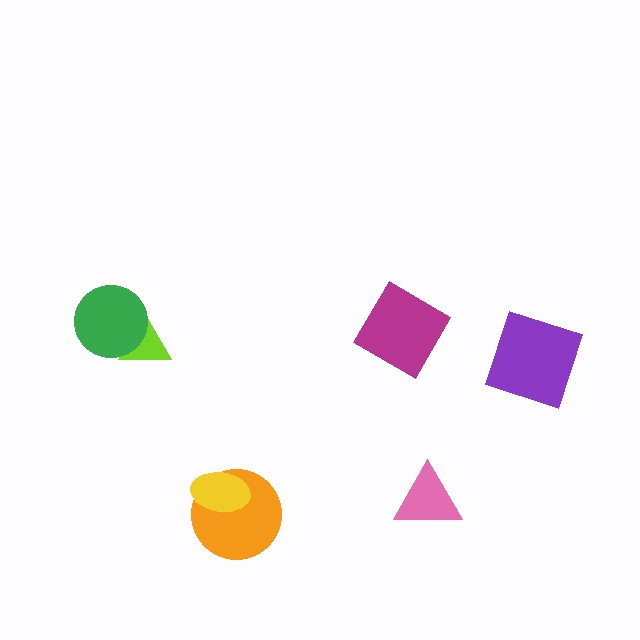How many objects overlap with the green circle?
1 object overlaps with the green circle.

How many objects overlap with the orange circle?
1 object overlaps with the orange circle.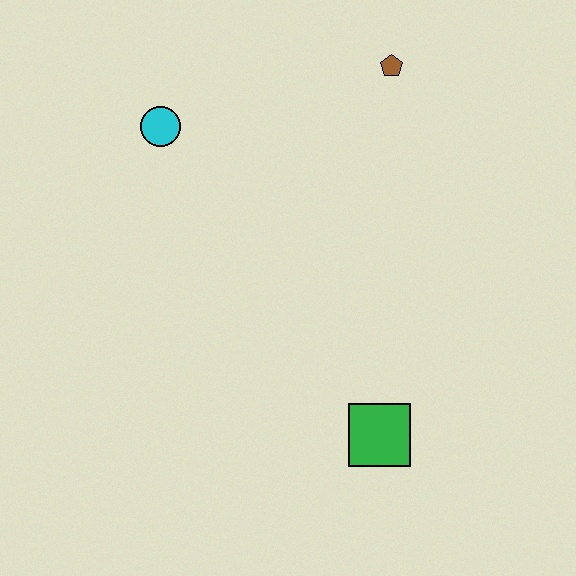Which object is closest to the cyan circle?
The brown pentagon is closest to the cyan circle.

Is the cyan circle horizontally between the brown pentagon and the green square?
No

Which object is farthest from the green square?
The cyan circle is farthest from the green square.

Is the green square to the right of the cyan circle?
Yes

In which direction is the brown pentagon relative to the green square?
The brown pentagon is above the green square.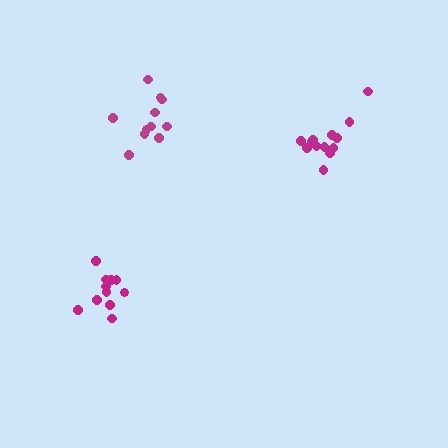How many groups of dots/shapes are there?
There are 3 groups.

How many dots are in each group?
Group 1: 13 dots, Group 2: 11 dots, Group 3: 11 dots (35 total).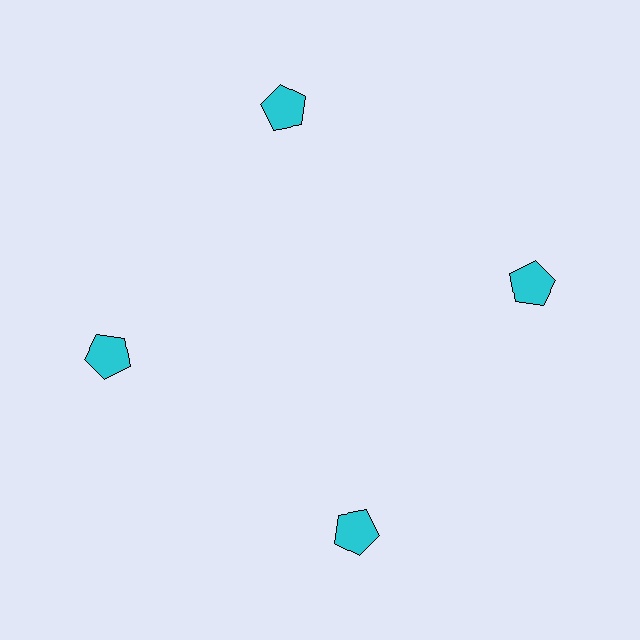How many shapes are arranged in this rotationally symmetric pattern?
There are 4 shapes, arranged in 4 groups of 1.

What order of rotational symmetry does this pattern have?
This pattern has 4-fold rotational symmetry.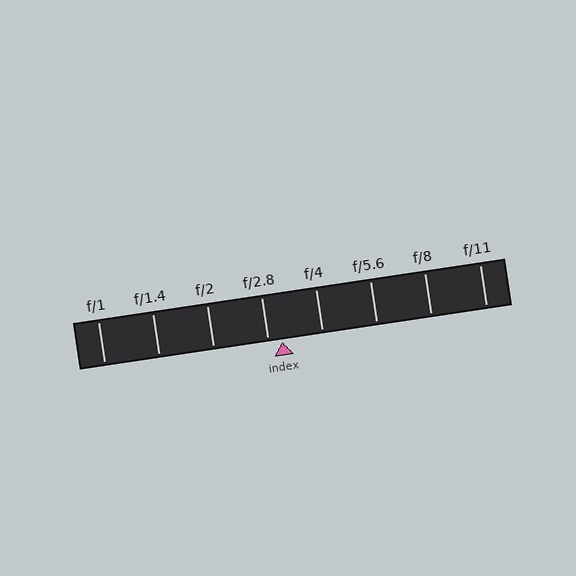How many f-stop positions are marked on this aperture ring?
There are 8 f-stop positions marked.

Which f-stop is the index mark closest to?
The index mark is closest to f/2.8.